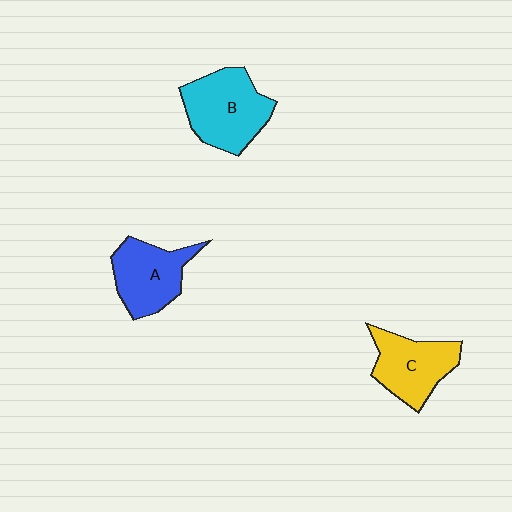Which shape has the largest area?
Shape B (cyan).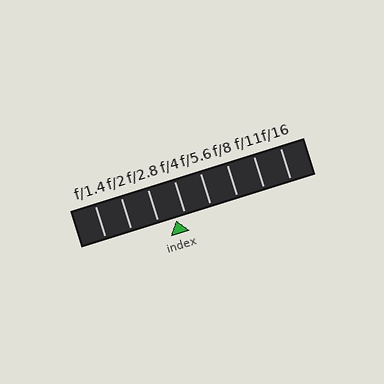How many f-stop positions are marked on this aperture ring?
There are 8 f-stop positions marked.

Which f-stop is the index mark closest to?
The index mark is closest to f/4.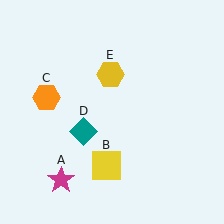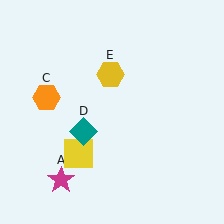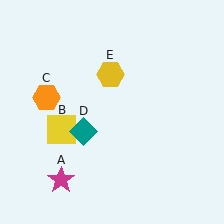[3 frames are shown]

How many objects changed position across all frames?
1 object changed position: yellow square (object B).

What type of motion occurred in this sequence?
The yellow square (object B) rotated clockwise around the center of the scene.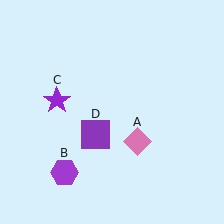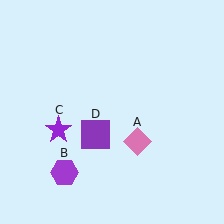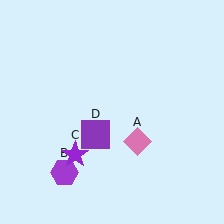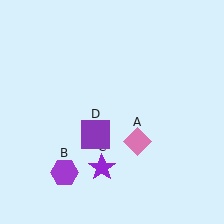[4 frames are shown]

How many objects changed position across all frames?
1 object changed position: purple star (object C).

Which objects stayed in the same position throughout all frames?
Pink diamond (object A) and purple hexagon (object B) and purple square (object D) remained stationary.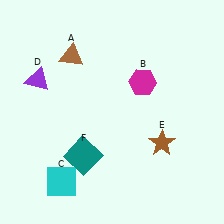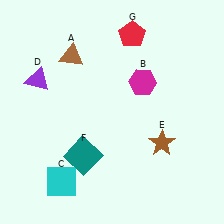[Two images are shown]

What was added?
A red pentagon (G) was added in Image 2.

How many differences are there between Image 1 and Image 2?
There is 1 difference between the two images.